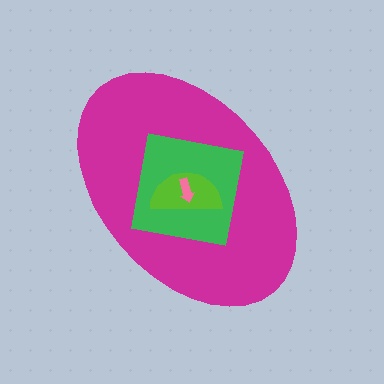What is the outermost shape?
The magenta ellipse.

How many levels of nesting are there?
4.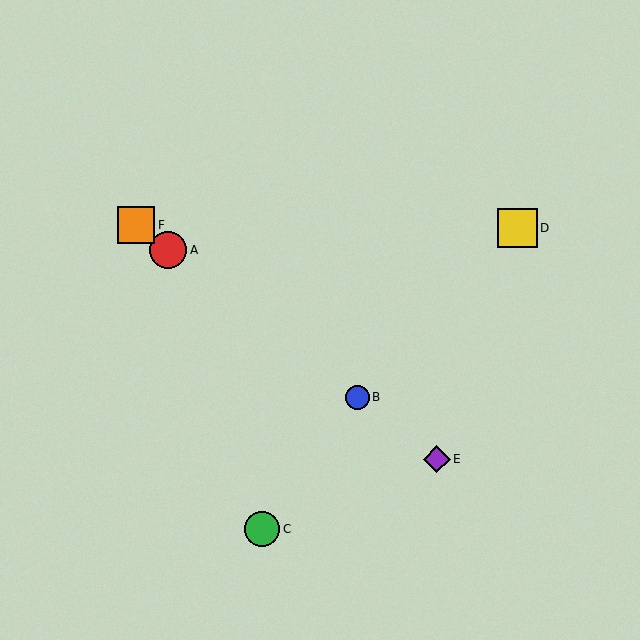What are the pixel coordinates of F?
Object F is at (136, 225).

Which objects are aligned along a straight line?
Objects A, B, E, F are aligned along a straight line.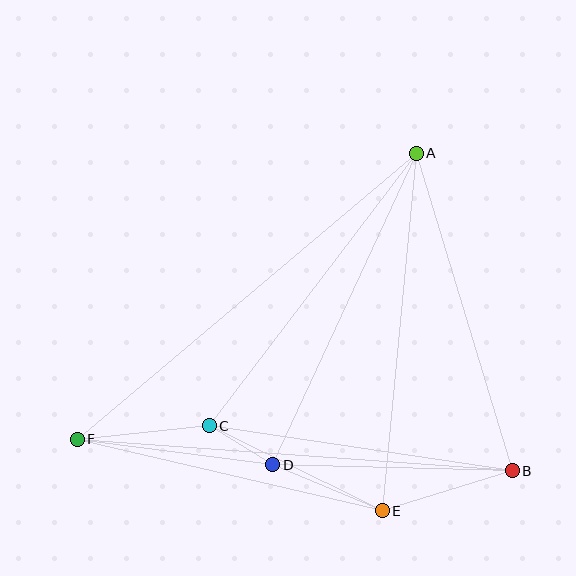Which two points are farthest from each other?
Points A and F are farthest from each other.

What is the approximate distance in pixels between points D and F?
The distance between D and F is approximately 197 pixels.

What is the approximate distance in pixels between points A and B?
The distance between A and B is approximately 332 pixels.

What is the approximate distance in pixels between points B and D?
The distance between B and D is approximately 240 pixels.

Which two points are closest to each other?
Points C and D are closest to each other.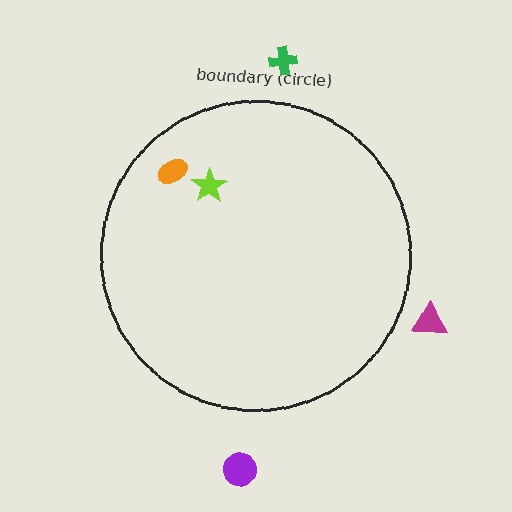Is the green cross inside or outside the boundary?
Outside.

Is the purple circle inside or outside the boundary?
Outside.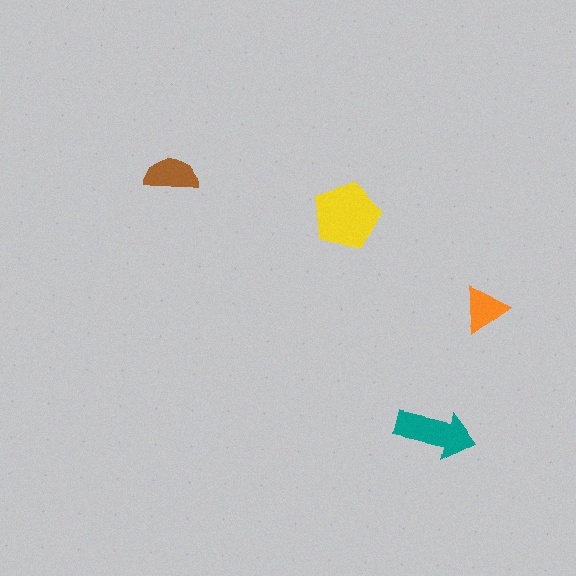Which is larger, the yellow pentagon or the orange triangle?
The yellow pentagon.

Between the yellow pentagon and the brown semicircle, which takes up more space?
The yellow pentagon.